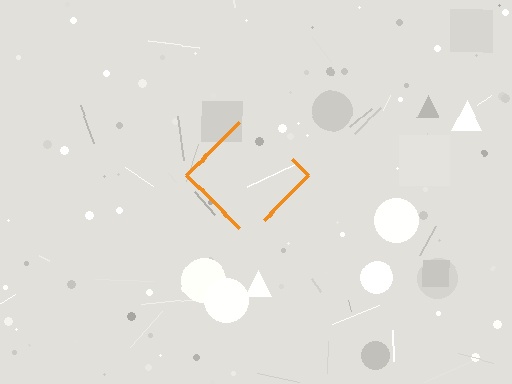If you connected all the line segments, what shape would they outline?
They would outline a diamond.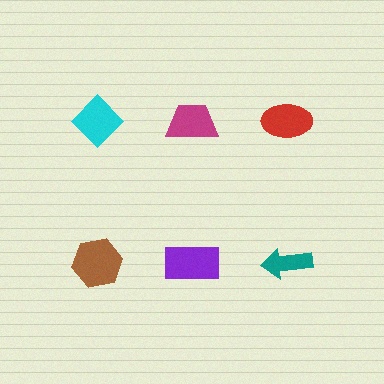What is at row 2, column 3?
A teal arrow.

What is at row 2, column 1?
A brown hexagon.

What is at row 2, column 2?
A purple rectangle.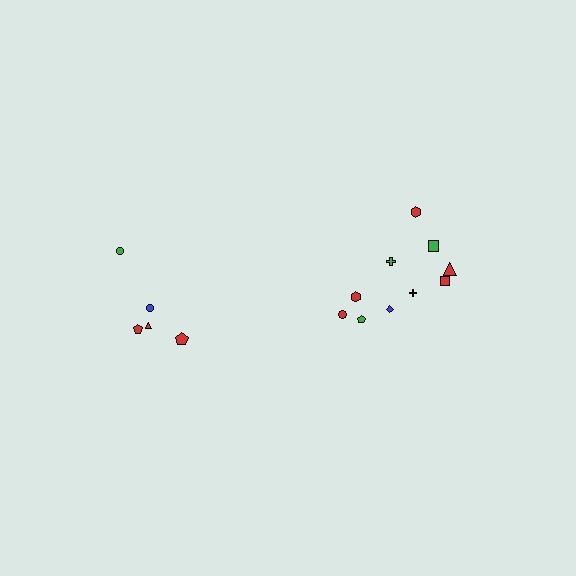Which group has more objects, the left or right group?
The right group.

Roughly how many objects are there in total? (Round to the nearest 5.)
Roughly 15 objects in total.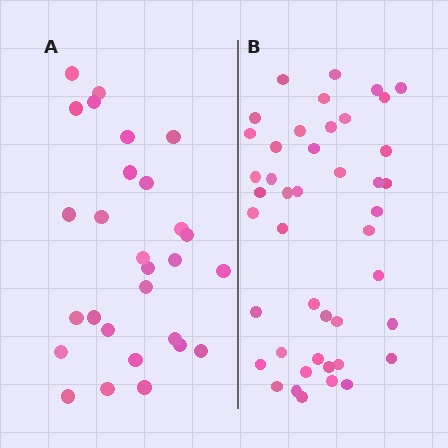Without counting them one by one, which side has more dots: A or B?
Region B (the right region) has more dots.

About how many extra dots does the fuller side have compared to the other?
Region B has approximately 15 more dots than region A.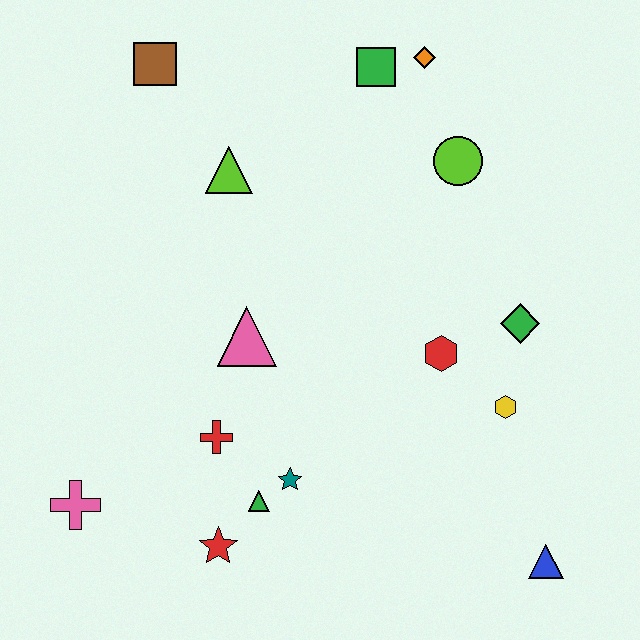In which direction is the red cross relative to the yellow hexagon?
The red cross is to the left of the yellow hexagon.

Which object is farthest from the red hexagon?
The brown square is farthest from the red hexagon.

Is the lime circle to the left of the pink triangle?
No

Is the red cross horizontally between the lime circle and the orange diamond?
No